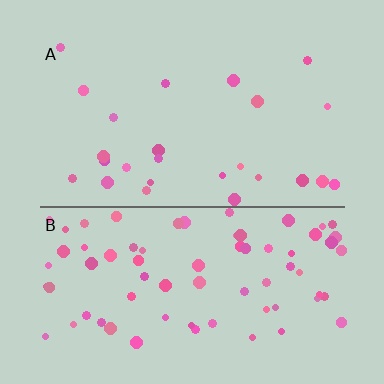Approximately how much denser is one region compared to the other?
Approximately 2.9× — region B over region A.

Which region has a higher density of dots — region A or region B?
B (the bottom).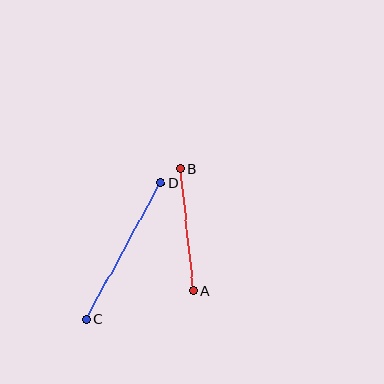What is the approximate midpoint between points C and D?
The midpoint is at approximately (124, 251) pixels.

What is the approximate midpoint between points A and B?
The midpoint is at approximately (187, 230) pixels.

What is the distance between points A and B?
The distance is approximately 123 pixels.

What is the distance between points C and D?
The distance is approximately 156 pixels.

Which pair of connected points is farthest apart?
Points C and D are farthest apart.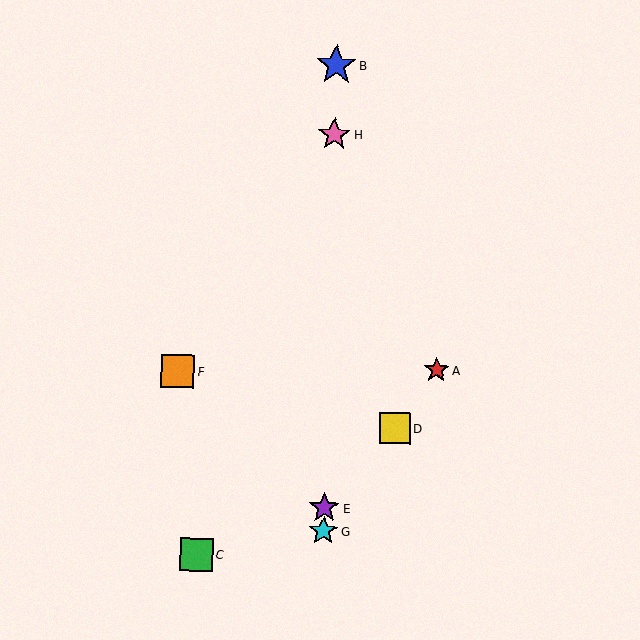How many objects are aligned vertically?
4 objects (B, E, G, H) are aligned vertically.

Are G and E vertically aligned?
Yes, both are at x≈323.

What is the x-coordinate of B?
Object B is at x≈336.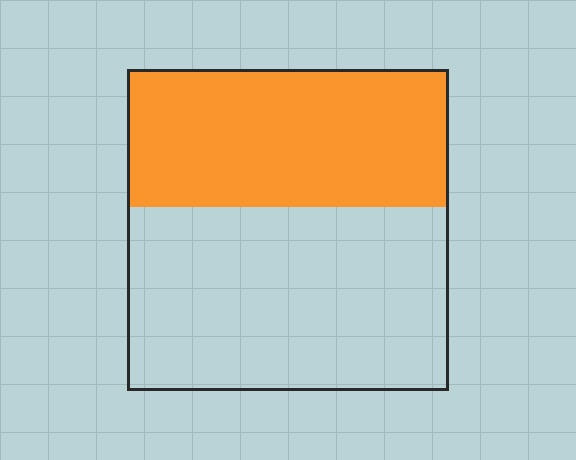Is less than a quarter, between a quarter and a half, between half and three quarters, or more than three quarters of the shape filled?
Between a quarter and a half.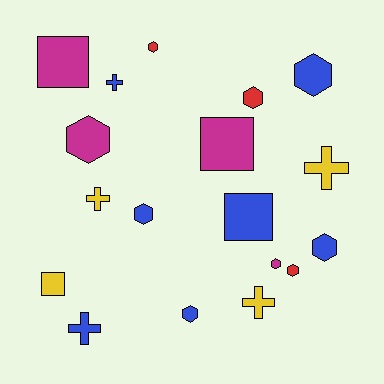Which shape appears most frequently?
Hexagon, with 9 objects.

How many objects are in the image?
There are 18 objects.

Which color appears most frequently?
Blue, with 7 objects.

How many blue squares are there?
There is 1 blue square.